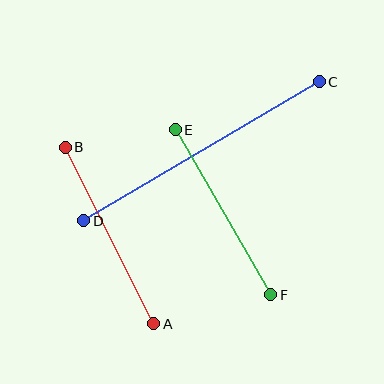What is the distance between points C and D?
The distance is approximately 273 pixels.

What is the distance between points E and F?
The distance is approximately 191 pixels.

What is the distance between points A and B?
The distance is approximately 197 pixels.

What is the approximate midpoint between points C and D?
The midpoint is at approximately (201, 151) pixels.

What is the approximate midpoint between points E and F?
The midpoint is at approximately (223, 212) pixels.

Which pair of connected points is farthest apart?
Points C and D are farthest apart.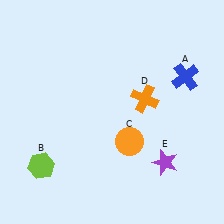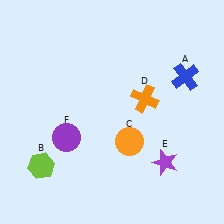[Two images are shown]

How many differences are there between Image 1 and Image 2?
There is 1 difference between the two images.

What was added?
A purple circle (F) was added in Image 2.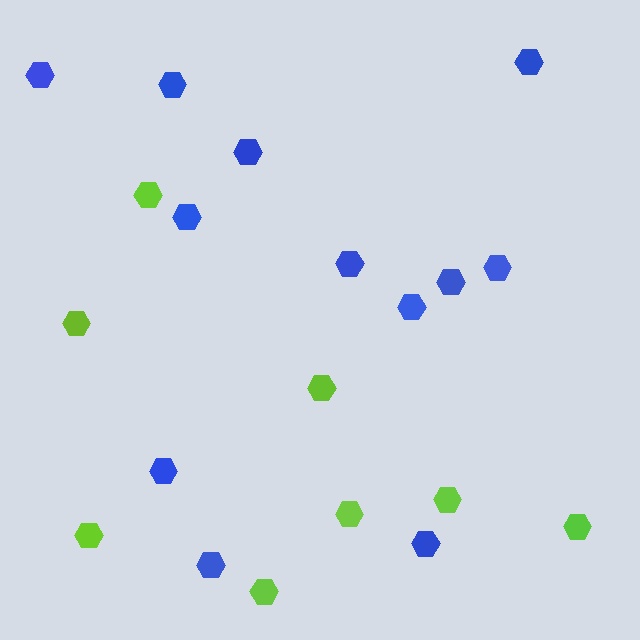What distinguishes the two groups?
There are 2 groups: one group of lime hexagons (8) and one group of blue hexagons (12).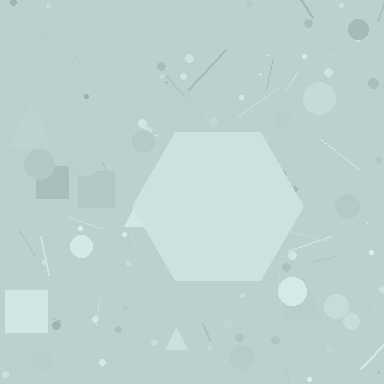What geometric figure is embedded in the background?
A hexagon is embedded in the background.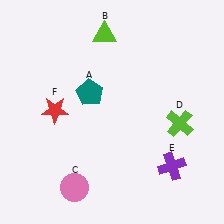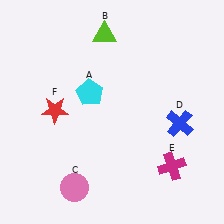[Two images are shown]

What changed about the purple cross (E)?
In Image 1, E is purple. In Image 2, it changed to magenta.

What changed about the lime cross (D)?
In Image 1, D is lime. In Image 2, it changed to blue.